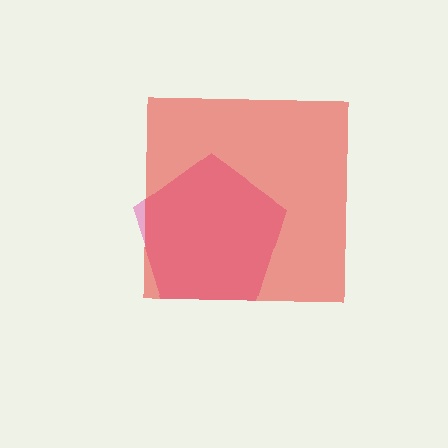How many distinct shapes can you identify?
There are 2 distinct shapes: a pink pentagon, a red square.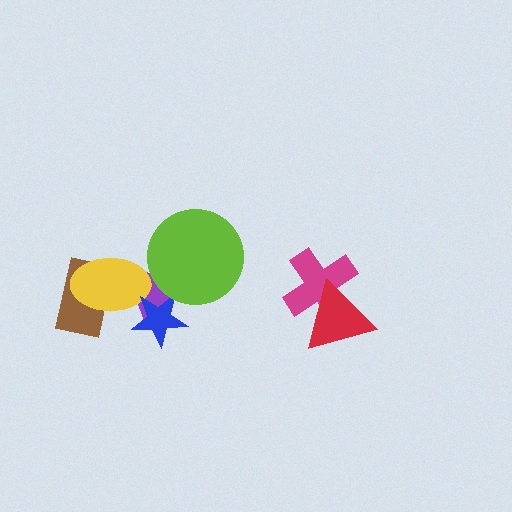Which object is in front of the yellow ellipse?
The blue star is in front of the yellow ellipse.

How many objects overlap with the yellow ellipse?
3 objects overlap with the yellow ellipse.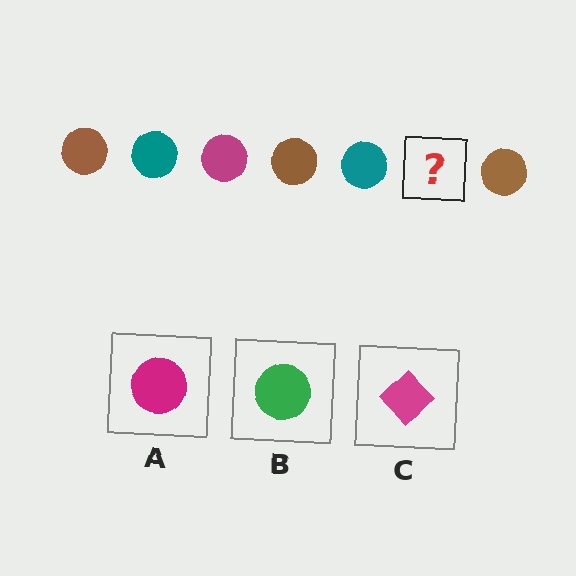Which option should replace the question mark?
Option A.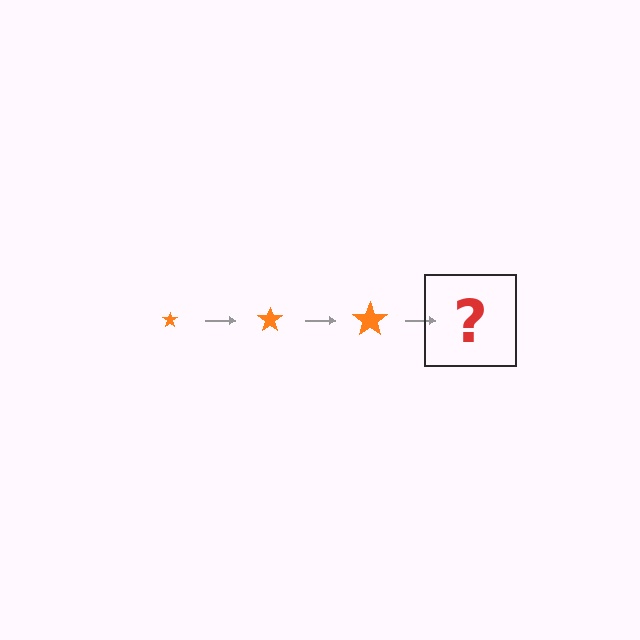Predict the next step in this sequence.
The next step is an orange star, larger than the previous one.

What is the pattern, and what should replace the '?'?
The pattern is that the star gets progressively larger each step. The '?' should be an orange star, larger than the previous one.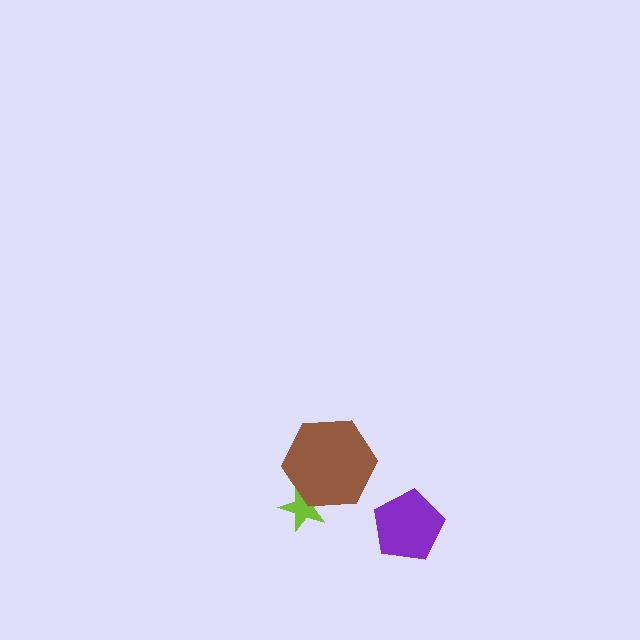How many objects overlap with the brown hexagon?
1 object overlaps with the brown hexagon.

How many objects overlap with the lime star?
1 object overlaps with the lime star.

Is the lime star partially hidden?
Yes, it is partially covered by another shape.